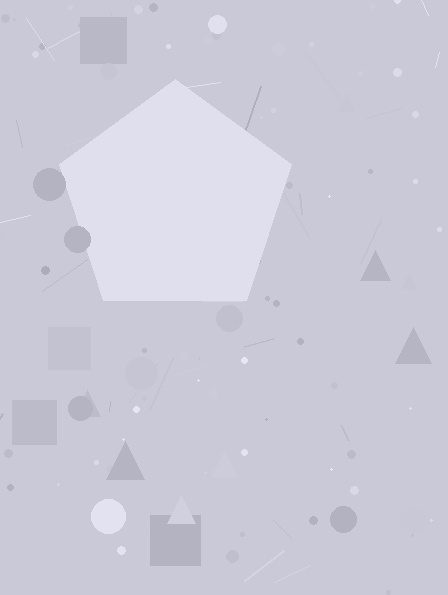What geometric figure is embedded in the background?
A pentagon is embedded in the background.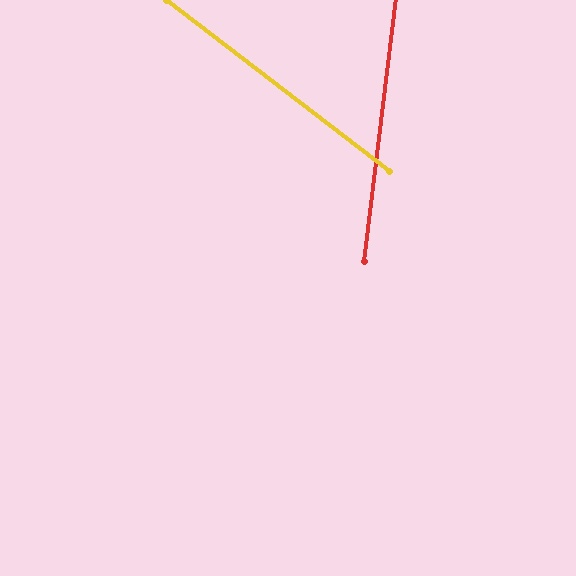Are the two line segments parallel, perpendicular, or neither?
Neither parallel nor perpendicular — they differ by about 60°.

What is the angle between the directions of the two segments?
Approximately 60 degrees.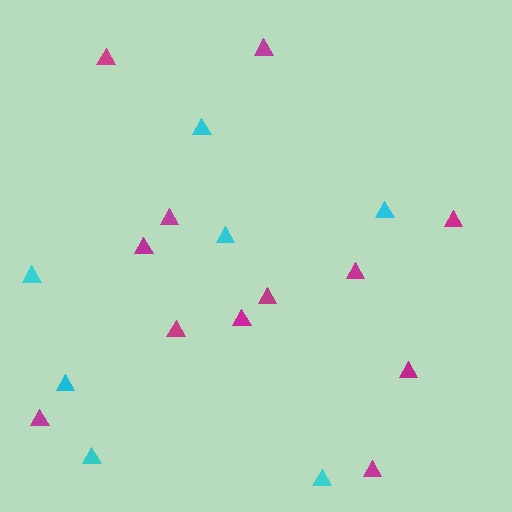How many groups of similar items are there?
There are 2 groups: one group of magenta triangles (12) and one group of cyan triangles (7).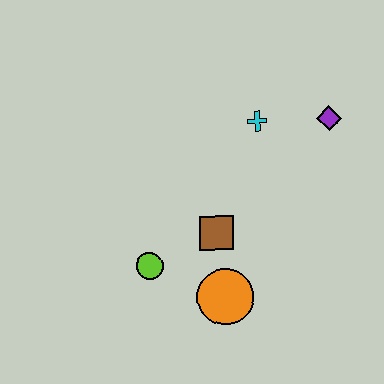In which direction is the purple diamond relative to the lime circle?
The purple diamond is to the right of the lime circle.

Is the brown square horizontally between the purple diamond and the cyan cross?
No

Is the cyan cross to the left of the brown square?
No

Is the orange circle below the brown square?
Yes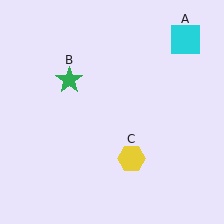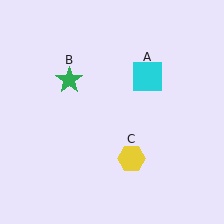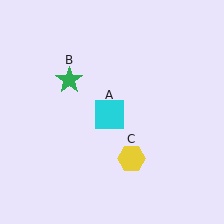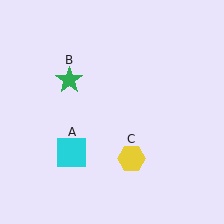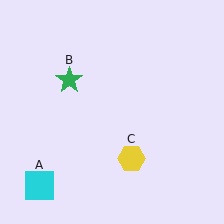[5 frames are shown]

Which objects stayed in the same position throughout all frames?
Green star (object B) and yellow hexagon (object C) remained stationary.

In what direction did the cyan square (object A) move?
The cyan square (object A) moved down and to the left.